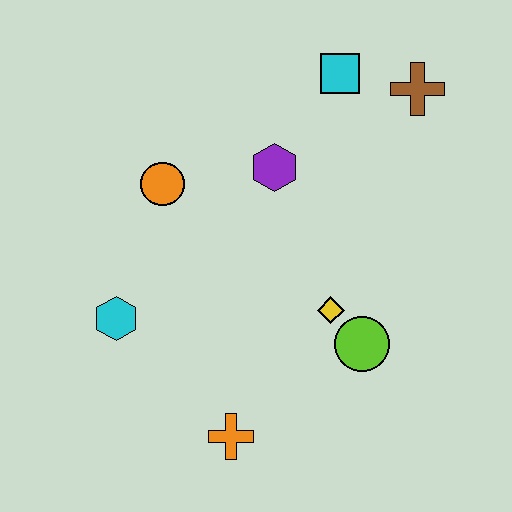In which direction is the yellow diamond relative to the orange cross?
The yellow diamond is above the orange cross.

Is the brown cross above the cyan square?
No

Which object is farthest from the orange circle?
The brown cross is farthest from the orange circle.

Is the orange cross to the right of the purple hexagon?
No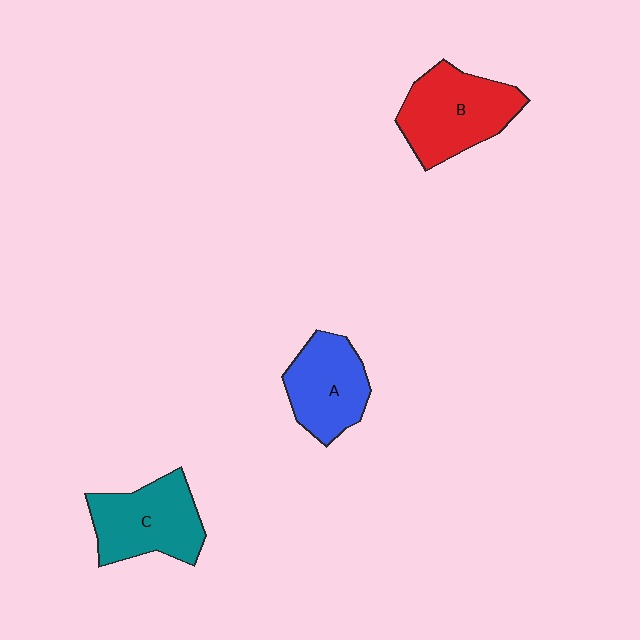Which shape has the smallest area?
Shape A (blue).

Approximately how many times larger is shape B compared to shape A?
Approximately 1.2 times.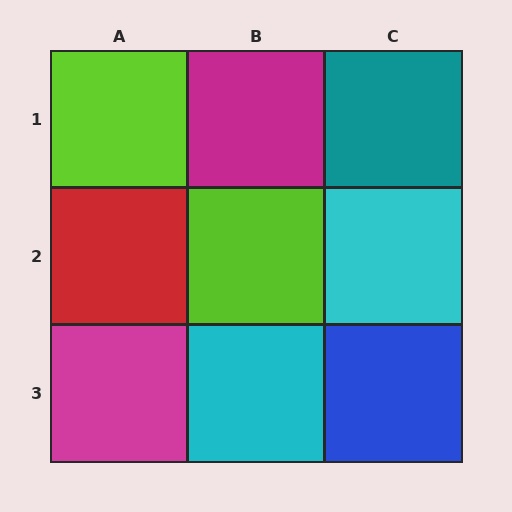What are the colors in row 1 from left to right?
Lime, magenta, teal.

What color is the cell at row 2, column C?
Cyan.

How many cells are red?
1 cell is red.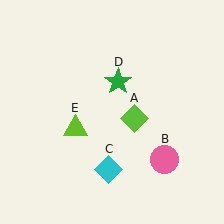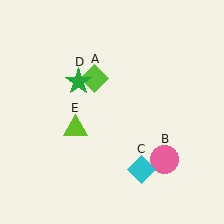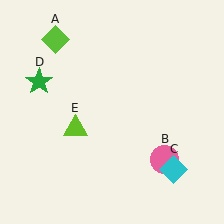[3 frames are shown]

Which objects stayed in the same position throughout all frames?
Pink circle (object B) and lime triangle (object E) remained stationary.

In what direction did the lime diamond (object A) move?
The lime diamond (object A) moved up and to the left.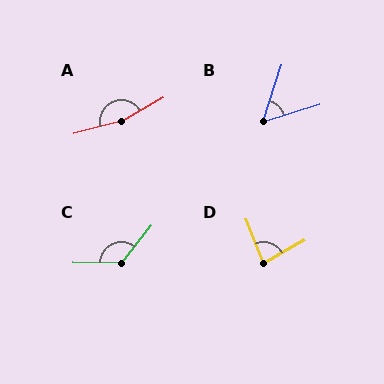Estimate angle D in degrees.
Approximately 82 degrees.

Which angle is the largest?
A, at approximately 164 degrees.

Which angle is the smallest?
B, at approximately 55 degrees.